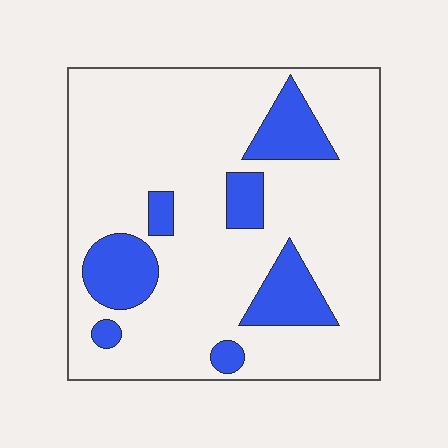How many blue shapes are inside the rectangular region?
7.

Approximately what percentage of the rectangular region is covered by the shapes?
Approximately 20%.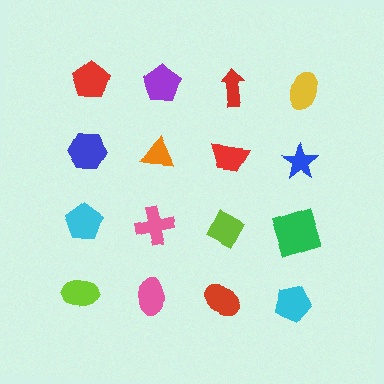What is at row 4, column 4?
A cyan pentagon.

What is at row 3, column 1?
A cyan pentagon.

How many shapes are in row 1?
4 shapes.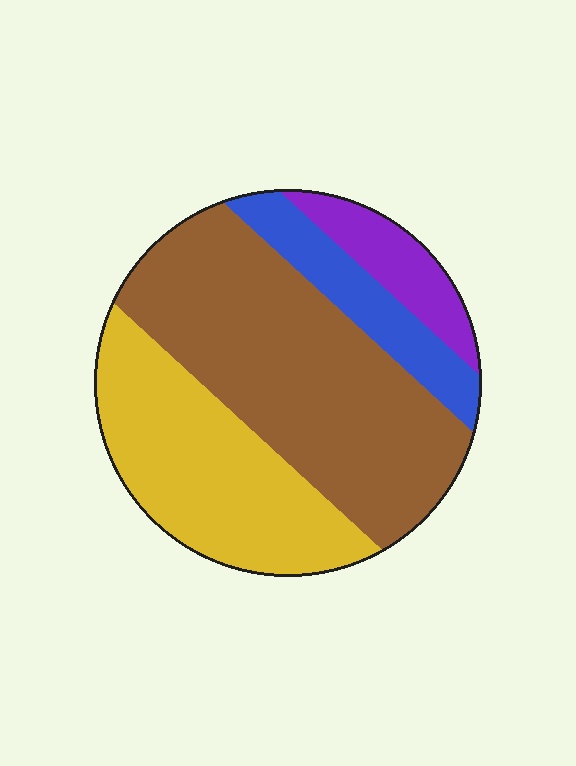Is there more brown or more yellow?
Brown.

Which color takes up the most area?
Brown, at roughly 45%.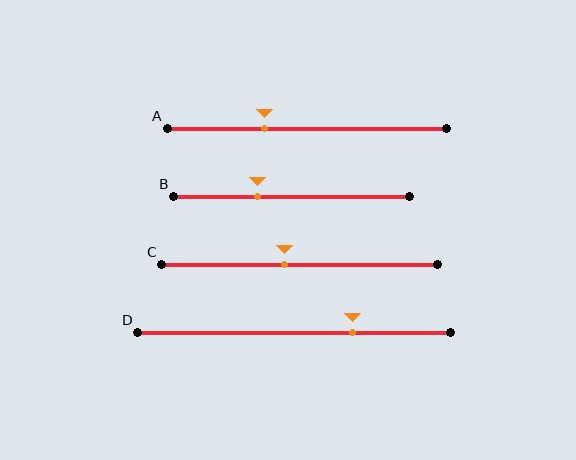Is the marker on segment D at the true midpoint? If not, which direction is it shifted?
No, the marker on segment D is shifted to the right by about 19% of the segment length.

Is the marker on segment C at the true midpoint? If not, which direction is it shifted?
No, the marker on segment C is shifted to the left by about 6% of the segment length.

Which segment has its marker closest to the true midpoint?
Segment C has its marker closest to the true midpoint.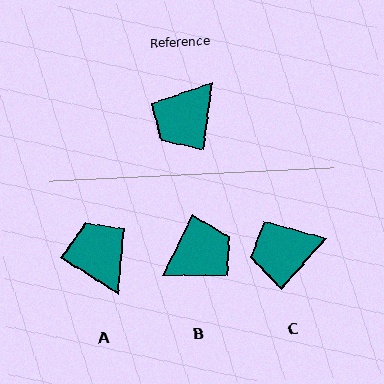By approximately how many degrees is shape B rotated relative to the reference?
Approximately 161 degrees counter-clockwise.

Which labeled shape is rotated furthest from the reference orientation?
B, about 161 degrees away.